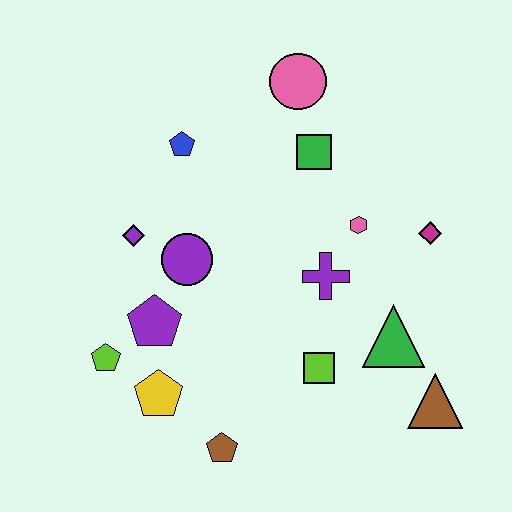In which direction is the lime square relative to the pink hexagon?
The lime square is below the pink hexagon.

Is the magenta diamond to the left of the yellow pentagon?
No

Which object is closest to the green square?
The pink circle is closest to the green square.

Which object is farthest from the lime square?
The pink circle is farthest from the lime square.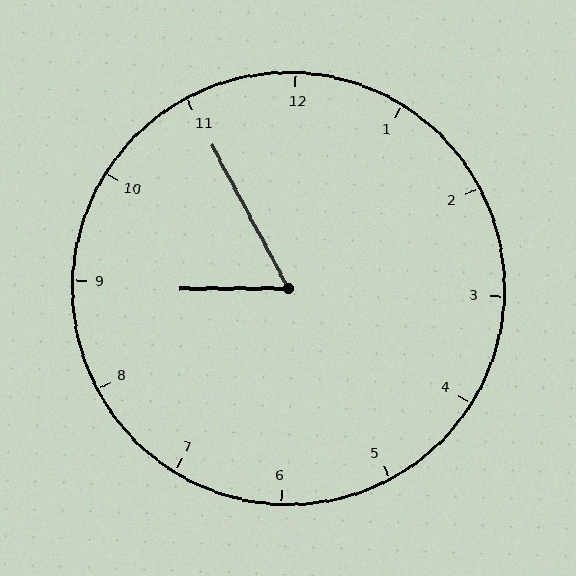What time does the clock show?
8:55.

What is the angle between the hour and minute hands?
Approximately 62 degrees.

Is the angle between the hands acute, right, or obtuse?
It is acute.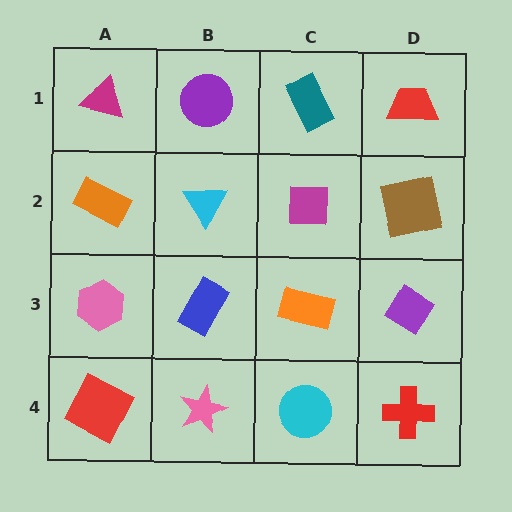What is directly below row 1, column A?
An orange rectangle.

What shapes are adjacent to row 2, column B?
A purple circle (row 1, column B), a blue rectangle (row 3, column B), an orange rectangle (row 2, column A), a magenta square (row 2, column C).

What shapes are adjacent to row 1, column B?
A cyan triangle (row 2, column B), a magenta triangle (row 1, column A), a teal rectangle (row 1, column C).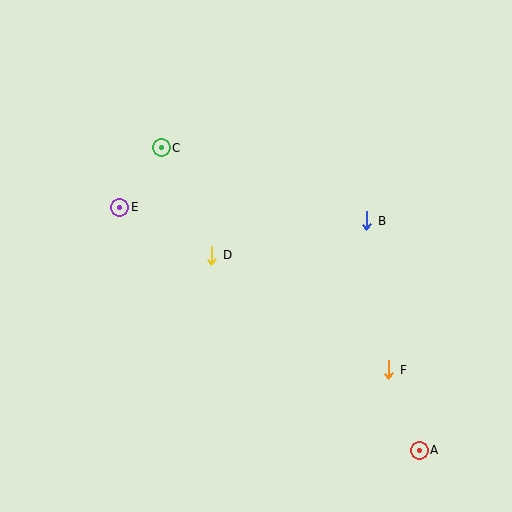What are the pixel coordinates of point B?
Point B is at (367, 221).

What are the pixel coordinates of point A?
Point A is at (419, 450).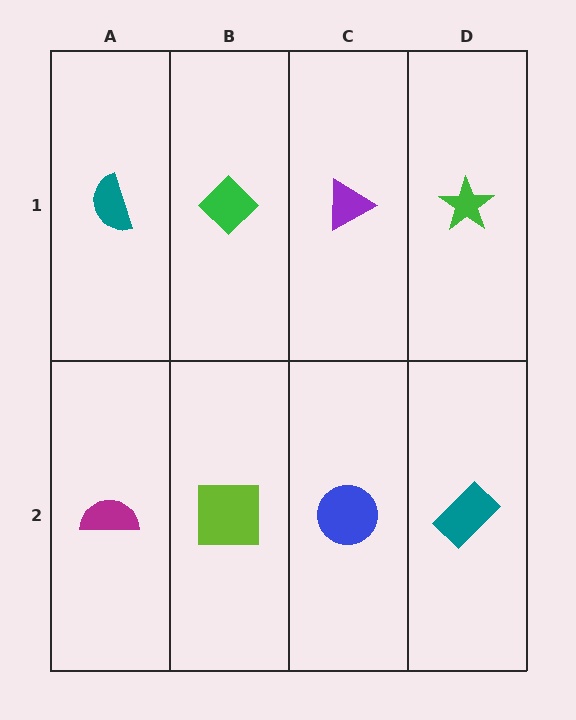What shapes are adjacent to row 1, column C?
A blue circle (row 2, column C), a green diamond (row 1, column B), a green star (row 1, column D).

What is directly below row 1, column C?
A blue circle.